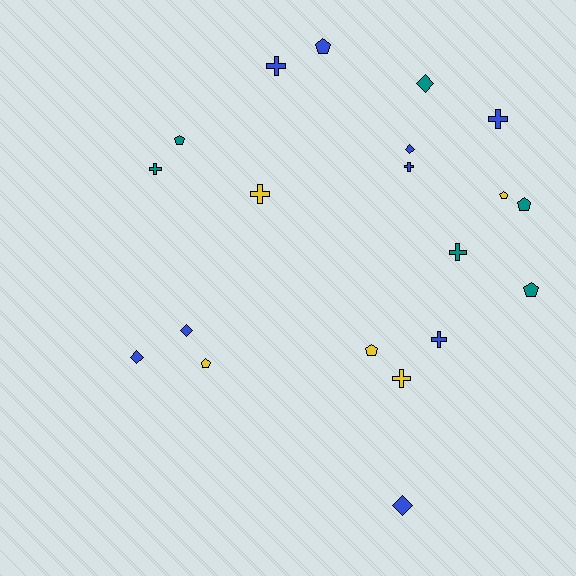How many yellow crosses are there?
There are 2 yellow crosses.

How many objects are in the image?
There are 20 objects.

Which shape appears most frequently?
Cross, with 8 objects.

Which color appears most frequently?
Blue, with 9 objects.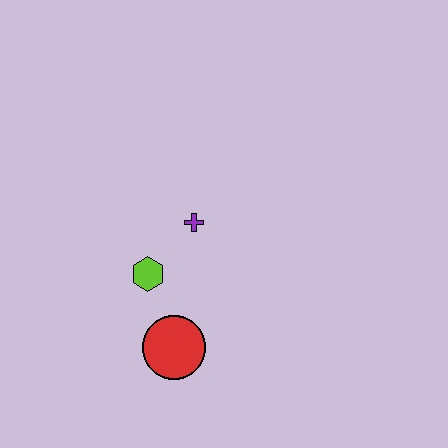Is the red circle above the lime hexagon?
No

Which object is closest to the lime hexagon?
The purple cross is closest to the lime hexagon.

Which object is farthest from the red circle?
The purple cross is farthest from the red circle.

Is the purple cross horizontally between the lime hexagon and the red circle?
No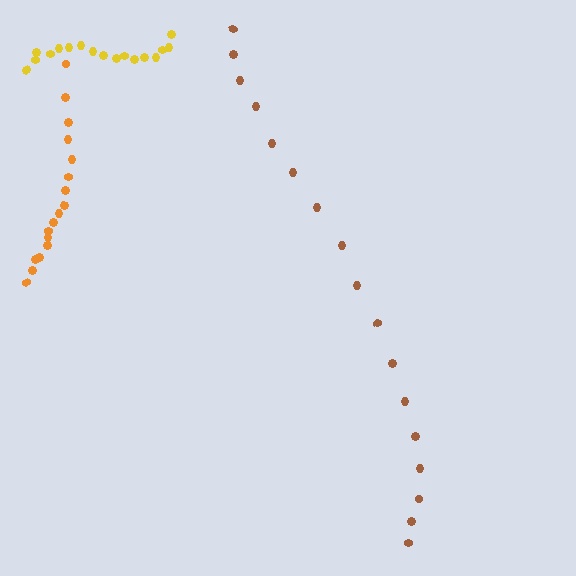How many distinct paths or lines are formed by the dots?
There are 3 distinct paths.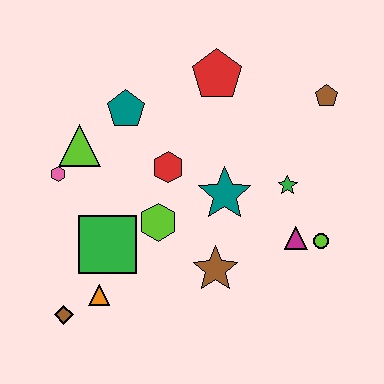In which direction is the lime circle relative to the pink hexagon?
The lime circle is to the right of the pink hexagon.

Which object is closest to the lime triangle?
The pink hexagon is closest to the lime triangle.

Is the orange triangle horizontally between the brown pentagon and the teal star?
No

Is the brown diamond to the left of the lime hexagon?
Yes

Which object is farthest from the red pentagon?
The brown diamond is farthest from the red pentagon.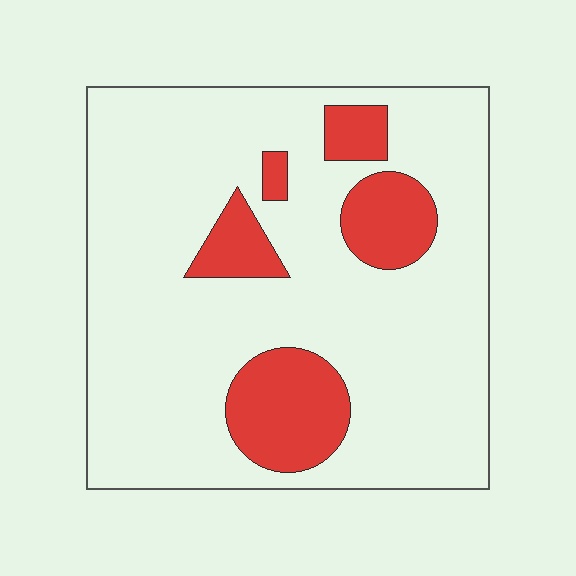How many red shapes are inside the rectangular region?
5.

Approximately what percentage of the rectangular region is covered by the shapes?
Approximately 20%.